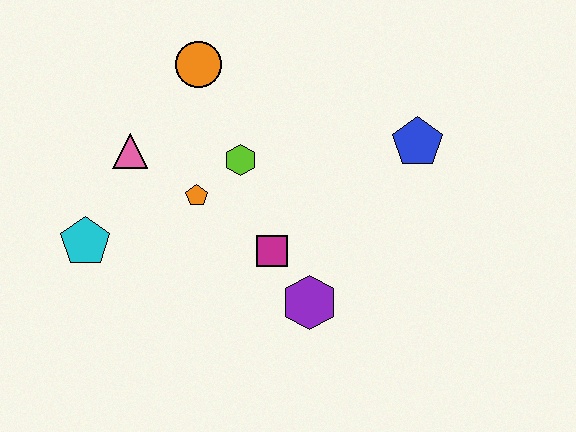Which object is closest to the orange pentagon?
The lime hexagon is closest to the orange pentagon.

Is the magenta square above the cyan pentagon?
No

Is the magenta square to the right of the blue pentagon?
No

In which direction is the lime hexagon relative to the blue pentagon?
The lime hexagon is to the left of the blue pentagon.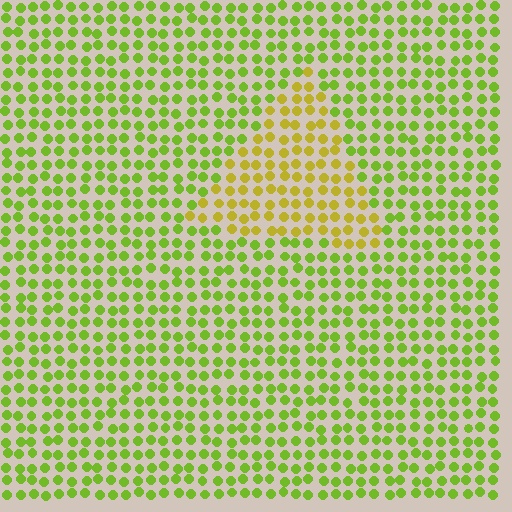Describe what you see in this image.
The image is filled with small lime elements in a uniform arrangement. A triangle-shaped region is visible where the elements are tinted to a slightly different hue, forming a subtle color boundary.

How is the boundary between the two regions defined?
The boundary is defined purely by a slight shift in hue (about 34 degrees). Spacing, size, and orientation are identical on both sides.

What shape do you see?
I see a triangle.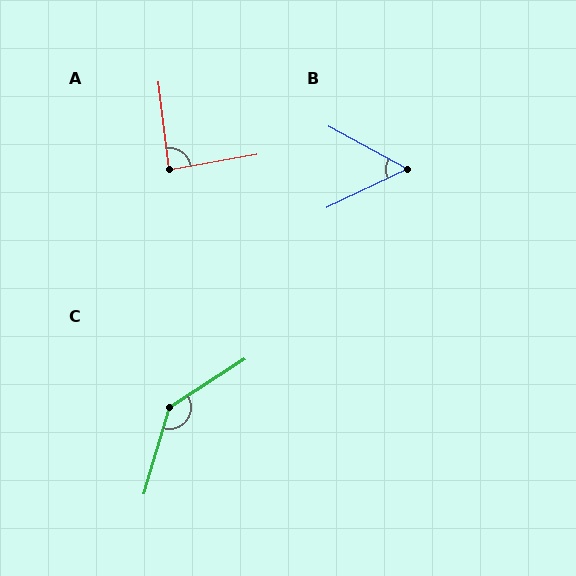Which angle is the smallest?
B, at approximately 54 degrees.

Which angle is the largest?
C, at approximately 139 degrees.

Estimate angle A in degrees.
Approximately 87 degrees.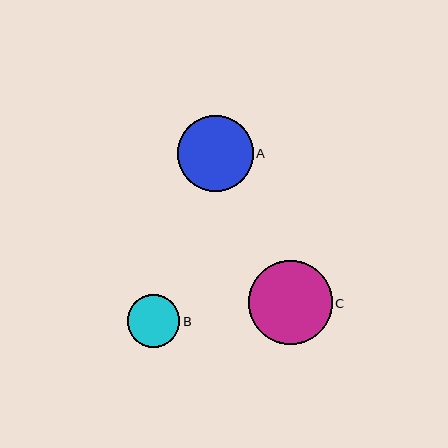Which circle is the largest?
Circle C is the largest with a size of approximately 84 pixels.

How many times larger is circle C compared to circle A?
Circle C is approximately 1.1 times the size of circle A.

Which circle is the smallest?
Circle B is the smallest with a size of approximately 52 pixels.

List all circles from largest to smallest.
From largest to smallest: C, A, B.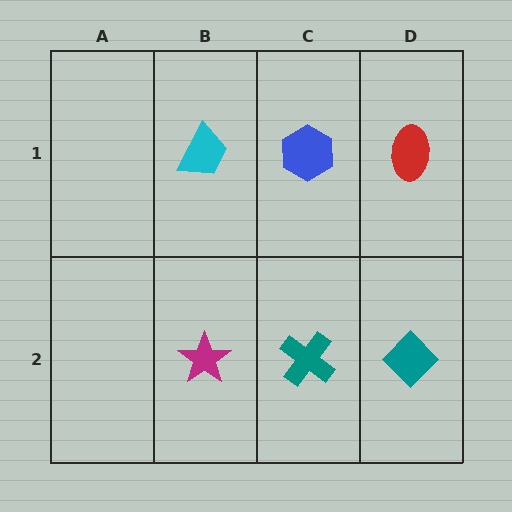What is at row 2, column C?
A teal cross.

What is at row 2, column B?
A magenta star.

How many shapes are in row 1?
3 shapes.